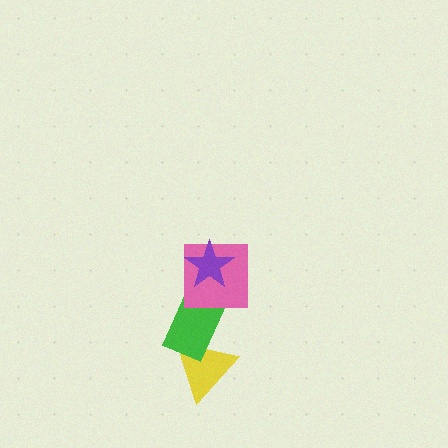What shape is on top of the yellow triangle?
The green rectangle is on top of the yellow triangle.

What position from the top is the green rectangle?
The green rectangle is 3rd from the top.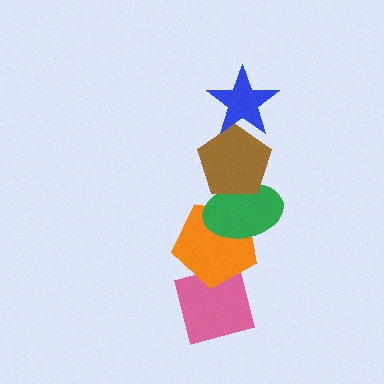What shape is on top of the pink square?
The orange pentagon is on top of the pink square.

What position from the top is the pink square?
The pink square is 5th from the top.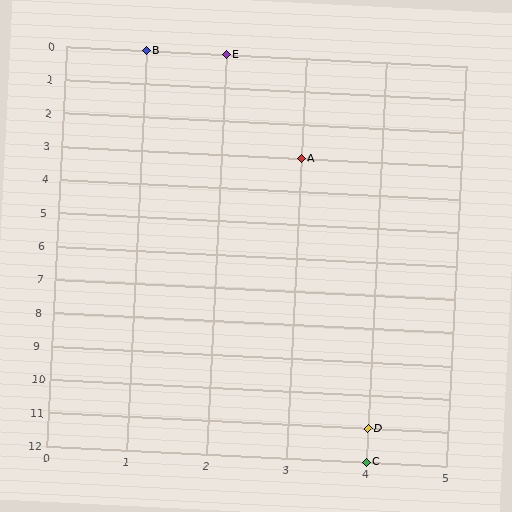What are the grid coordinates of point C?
Point C is at grid coordinates (4, 12).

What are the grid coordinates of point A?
Point A is at grid coordinates (3, 3).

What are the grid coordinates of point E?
Point E is at grid coordinates (2, 0).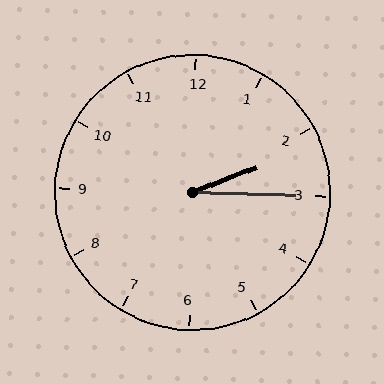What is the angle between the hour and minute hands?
Approximately 22 degrees.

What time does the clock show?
2:15.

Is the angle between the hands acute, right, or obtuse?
It is acute.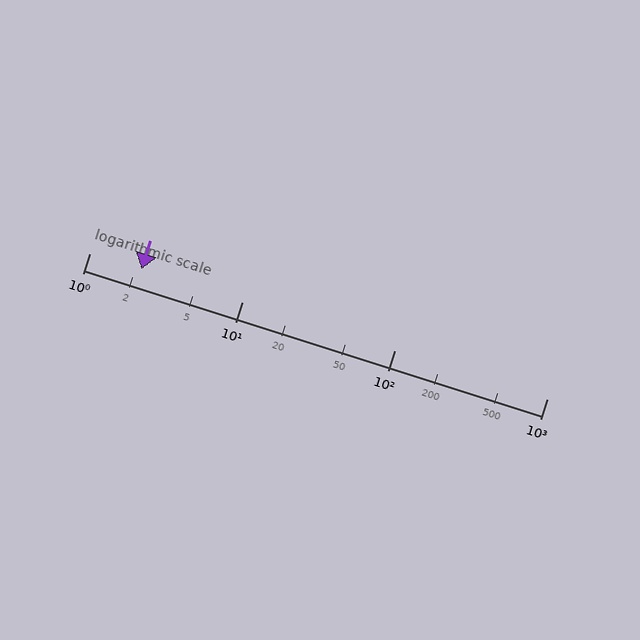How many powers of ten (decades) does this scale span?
The scale spans 3 decades, from 1 to 1000.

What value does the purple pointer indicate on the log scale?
The pointer indicates approximately 2.2.